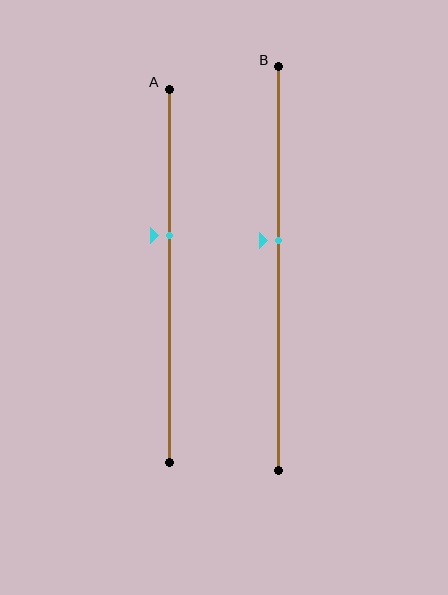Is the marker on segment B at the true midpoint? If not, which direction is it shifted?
No, the marker on segment B is shifted upward by about 7% of the segment length.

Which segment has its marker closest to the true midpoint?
Segment B has its marker closest to the true midpoint.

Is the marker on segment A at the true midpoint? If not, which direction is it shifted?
No, the marker on segment A is shifted upward by about 11% of the segment length.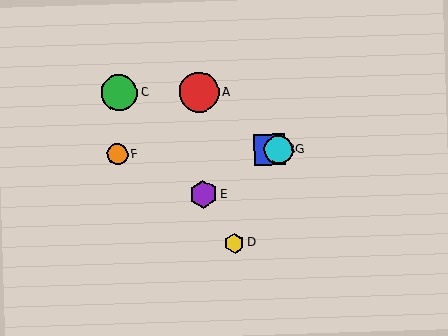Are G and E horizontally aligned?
No, G is at y≈150 and E is at y≈195.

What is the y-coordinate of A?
Object A is at y≈92.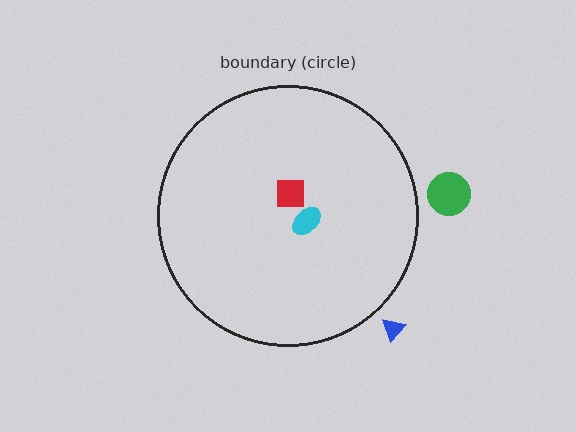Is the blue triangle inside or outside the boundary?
Outside.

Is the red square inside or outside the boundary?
Inside.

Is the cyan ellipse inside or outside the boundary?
Inside.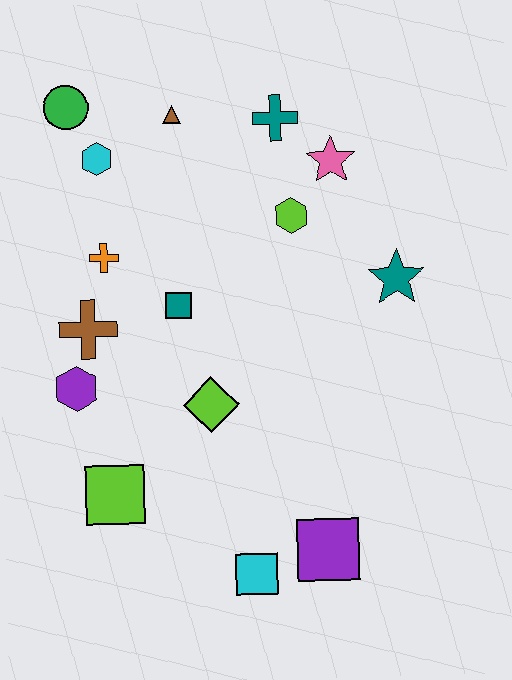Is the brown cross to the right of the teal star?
No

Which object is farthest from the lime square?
The teal cross is farthest from the lime square.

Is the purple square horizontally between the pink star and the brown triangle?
Yes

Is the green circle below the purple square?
No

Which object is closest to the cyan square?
The purple square is closest to the cyan square.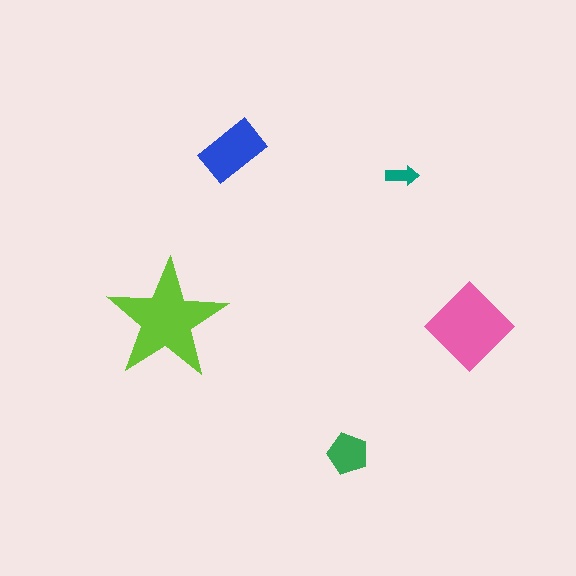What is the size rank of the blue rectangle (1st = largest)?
3rd.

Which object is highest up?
The blue rectangle is topmost.